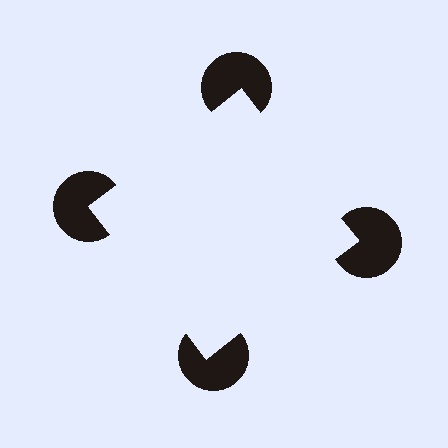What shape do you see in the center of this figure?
An illusory square — its edges are inferred from the aligned wedge cuts in the pac-man discs, not physically drawn.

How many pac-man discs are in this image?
There are 4 — one at each vertex of the illusory square.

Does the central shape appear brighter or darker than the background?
It typically appears slightly brighter than the background, even though no actual brightness change is drawn.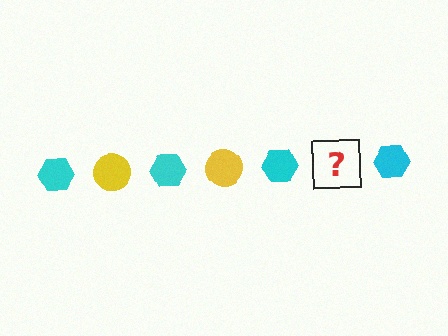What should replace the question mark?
The question mark should be replaced with a yellow circle.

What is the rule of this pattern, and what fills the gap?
The rule is that the pattern alternates between cyan hexagon and yellow circle. The gap should be filled with a yellow circle.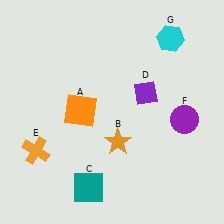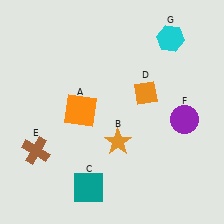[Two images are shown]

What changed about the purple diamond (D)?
In Image 1, D is purple. In Image 2, it changed to orange.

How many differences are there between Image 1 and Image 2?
There are 2 differences between the two images.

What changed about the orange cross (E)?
In Image 1, E is orange. In Image 2, it changed to brown.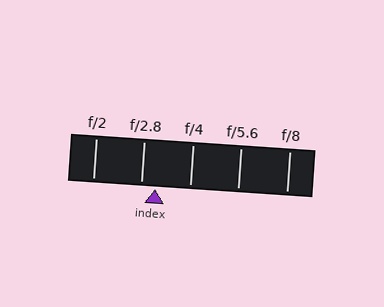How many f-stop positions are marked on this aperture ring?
There are 5 f-stop positions marked.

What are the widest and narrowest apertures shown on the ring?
The widest aperture shown is f/2 and the narrowest is f/8.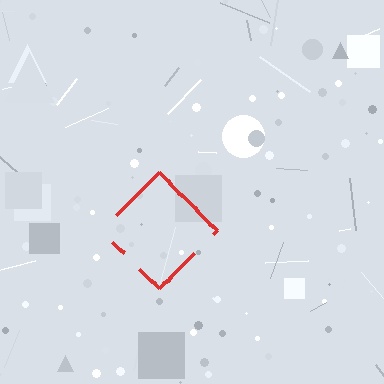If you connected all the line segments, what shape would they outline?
They would outline a diamond.